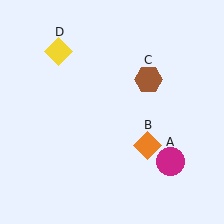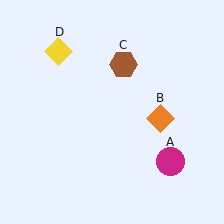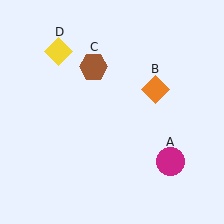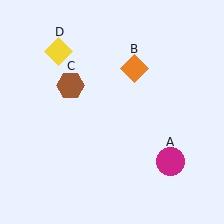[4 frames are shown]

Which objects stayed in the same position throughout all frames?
Magenta circle (object A) and yellow diamond (object D) remained stationary.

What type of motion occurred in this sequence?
The orange diamond (object B), brown hexagon (object C) rotated counterclockwise around the center of the scene.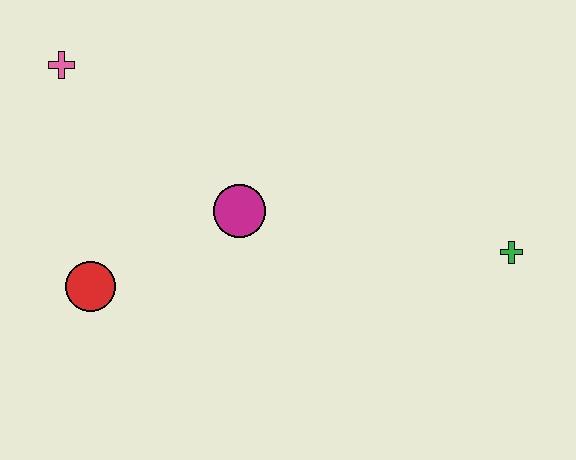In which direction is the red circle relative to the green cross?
The red circle is to the left of the green cross.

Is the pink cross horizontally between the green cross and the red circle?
No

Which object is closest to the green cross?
The magenta circle is closest to the green cross.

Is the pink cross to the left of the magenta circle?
Yes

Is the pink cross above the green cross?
Yes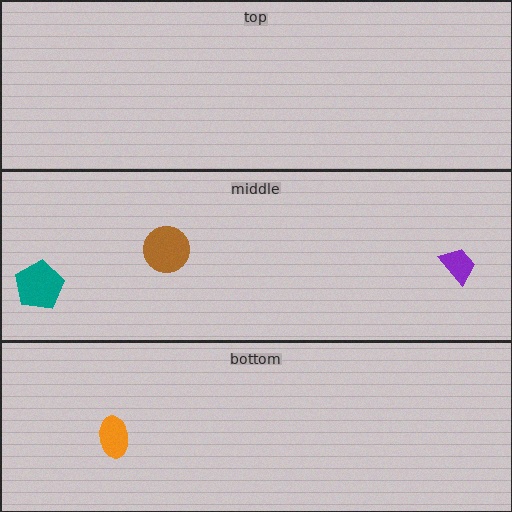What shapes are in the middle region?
The teal pentagon, the brown circle, the purple trapezoid.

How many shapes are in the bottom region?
1.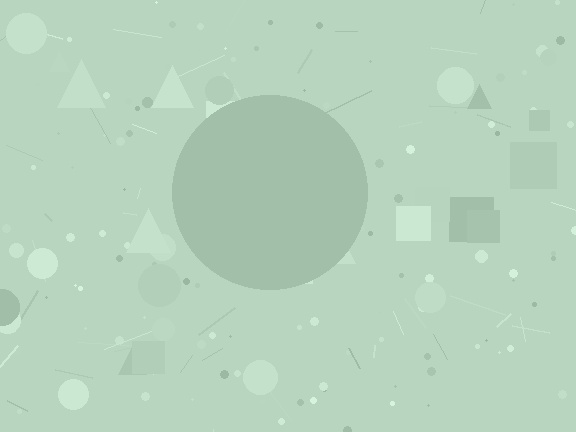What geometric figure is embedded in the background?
A circle is embedded in the background.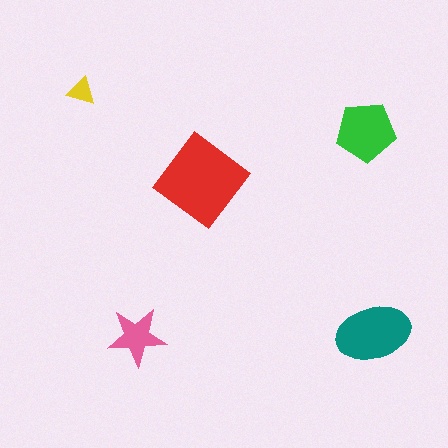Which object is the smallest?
The yellow triangle.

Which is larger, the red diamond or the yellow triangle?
The red diamond.